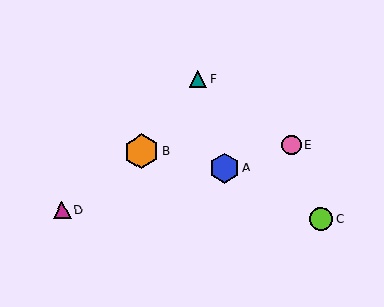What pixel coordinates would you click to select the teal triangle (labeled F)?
Click at (198, 79) to select the teal triangle F.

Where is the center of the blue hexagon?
The center of the blue hexagon is at (224, 168).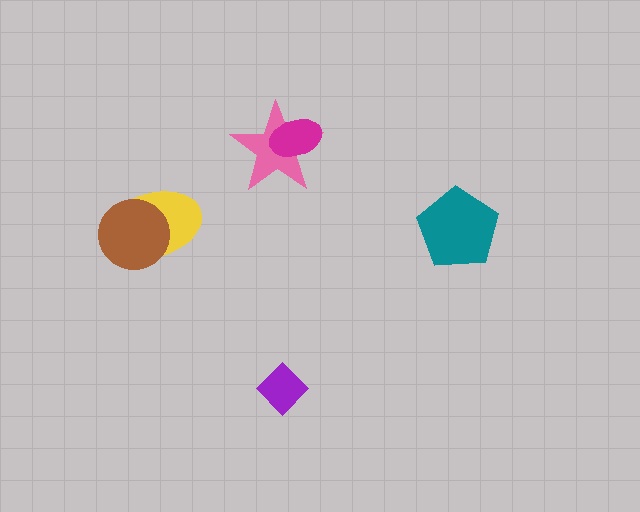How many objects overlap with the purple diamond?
0 objects overlap with the purple diamond.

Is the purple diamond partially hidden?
No, no other shape covers it.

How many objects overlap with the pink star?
1 object overlaps with the pink star.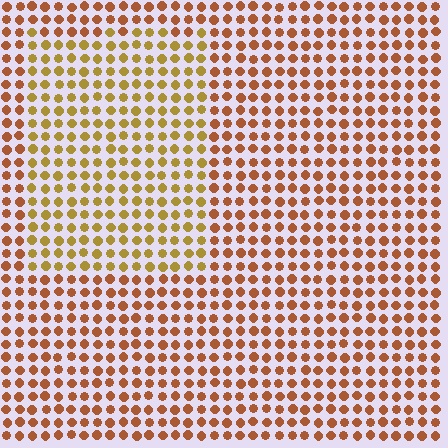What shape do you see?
I see a rectangle.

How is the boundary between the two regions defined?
The boundary is defined purely by a slight shift in hue (about 29 degrees). Spacing, size, and orientation are identical on both sides.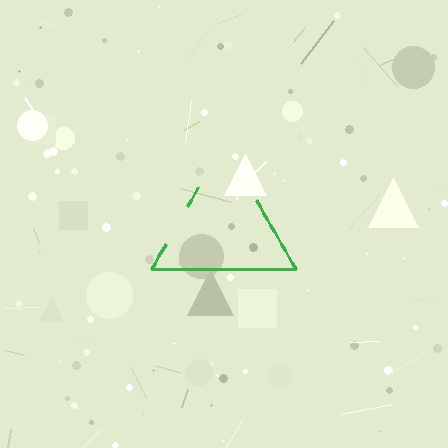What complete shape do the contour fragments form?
The contour fragments form a triangle.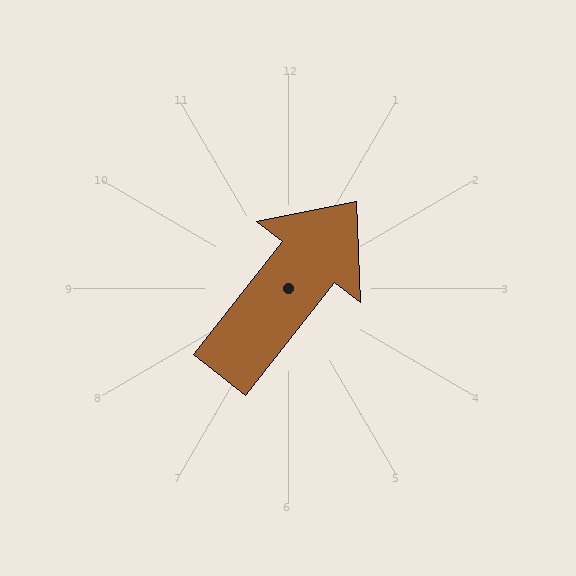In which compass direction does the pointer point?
Northeast.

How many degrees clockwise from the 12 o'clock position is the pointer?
Approximately 38 degrees.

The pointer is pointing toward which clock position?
Roughly 1 o'clock.